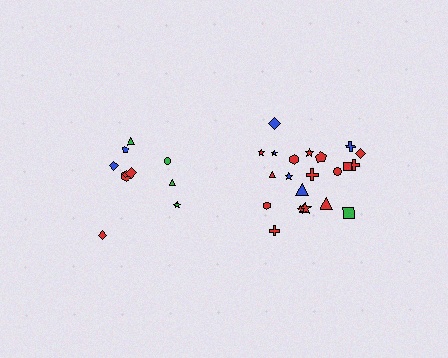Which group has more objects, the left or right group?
The right group.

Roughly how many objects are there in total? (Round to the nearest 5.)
Roughly 30 objects in total.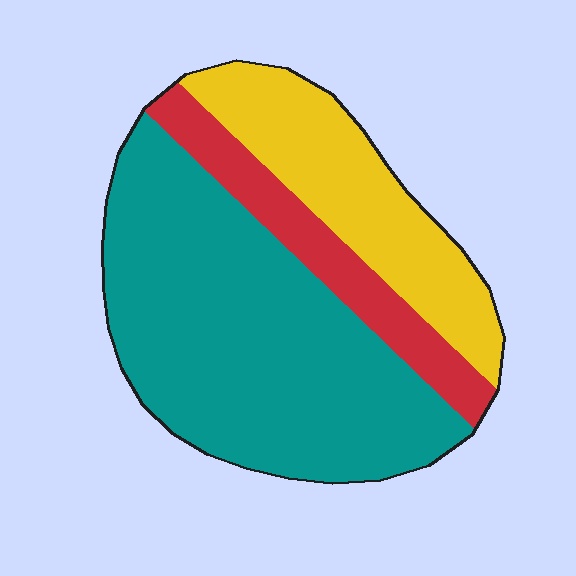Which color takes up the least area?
Red, at roughly 15%.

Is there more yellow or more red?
Yellow.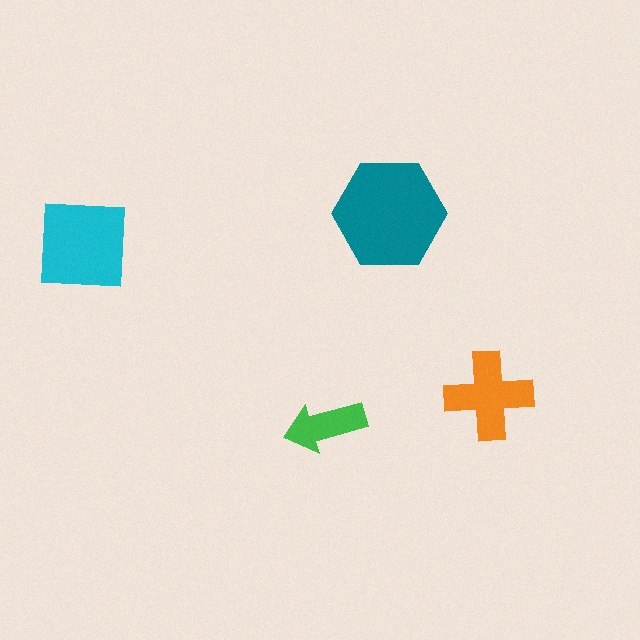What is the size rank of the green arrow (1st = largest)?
4th.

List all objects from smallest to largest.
The green arrow, the orange cross, the cyan square, the teal hexagon.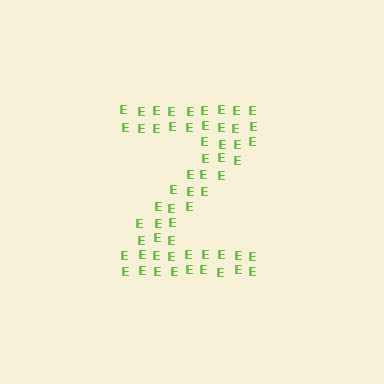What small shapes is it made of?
It is made of small letter E's.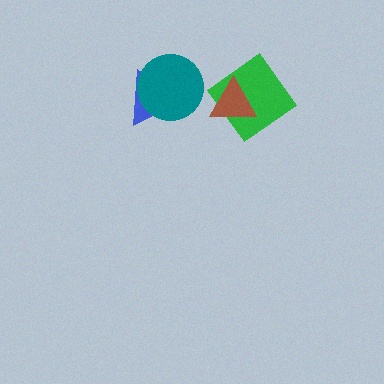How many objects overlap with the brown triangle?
1 object overlaps with the brown triangle.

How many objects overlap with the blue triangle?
1 object overlaps with the blue triangle.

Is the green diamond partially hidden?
Yes, it is partially covered by another shape.